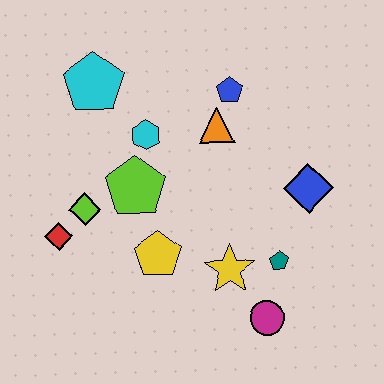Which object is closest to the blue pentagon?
The orange triangle is closest to the blue pentagon.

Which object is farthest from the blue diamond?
The red diamond is farthest from the blue diamond.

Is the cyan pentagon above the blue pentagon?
Yes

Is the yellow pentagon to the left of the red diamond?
No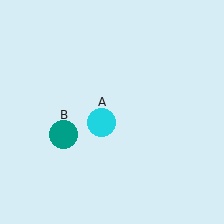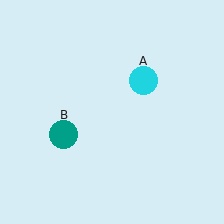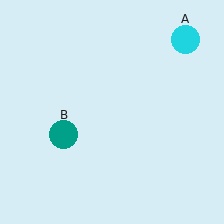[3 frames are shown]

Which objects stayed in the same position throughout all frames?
Teal circle (object B) remained stationary.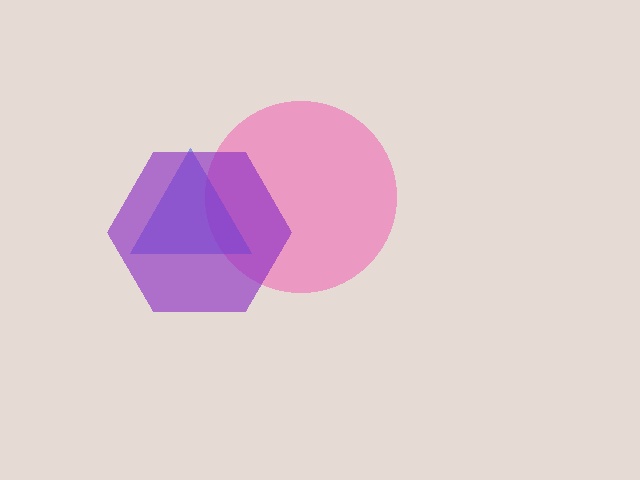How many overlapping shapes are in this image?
There are 3 overlapping shapes in the image.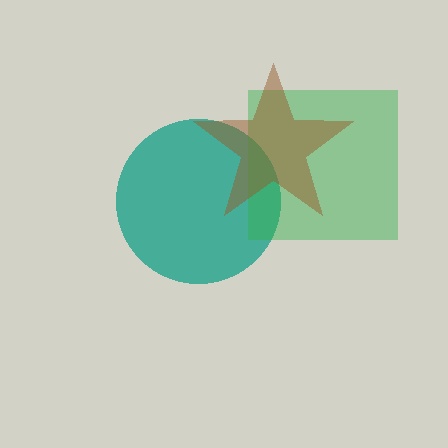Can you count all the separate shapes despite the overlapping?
Yes, there are 3 separate shapes.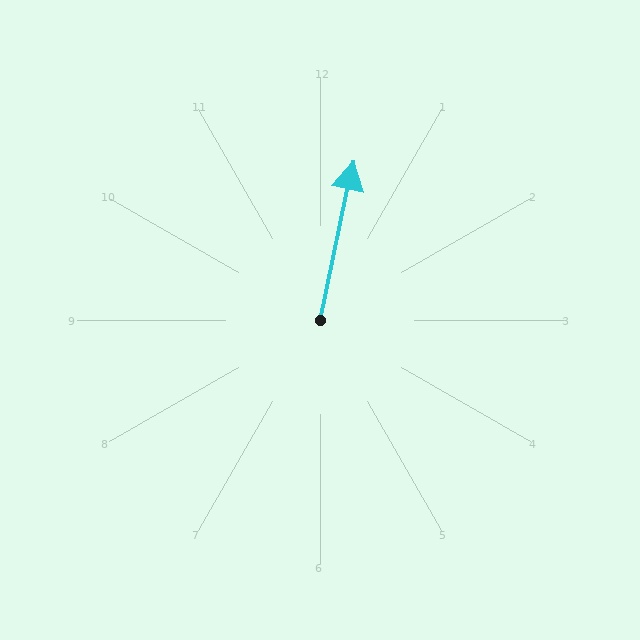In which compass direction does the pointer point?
North.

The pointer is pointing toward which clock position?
Roughly 12 o'clock.